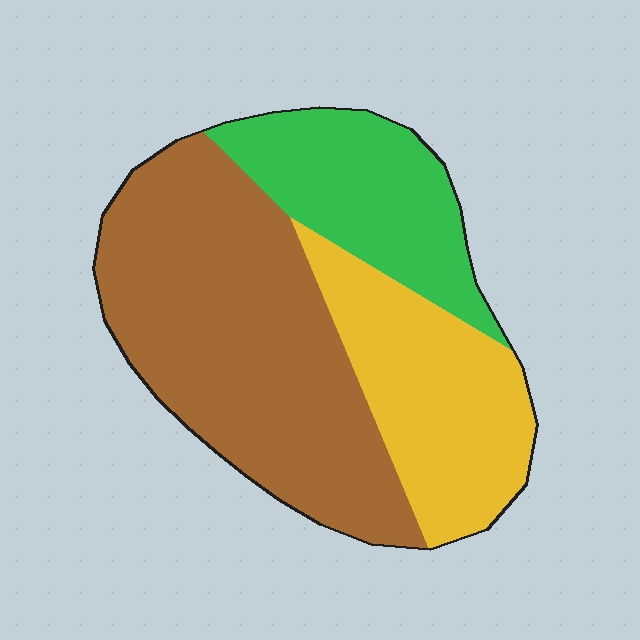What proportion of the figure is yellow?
Yellow takes up about one quarter (1/4) of the figure.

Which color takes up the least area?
Green, at roughly 20%.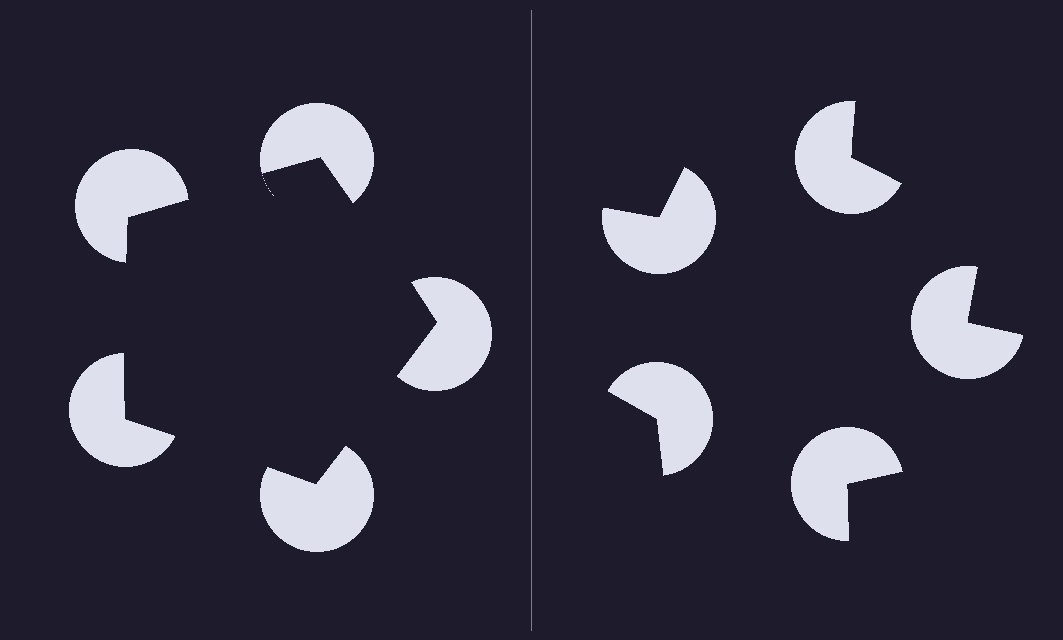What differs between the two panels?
The pac-man discs are positioned identically on both sides; only the wedge orientations differ. On the left they align to a pentagon; on the right they are misaligned.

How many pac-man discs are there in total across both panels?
10 — 5 on each side.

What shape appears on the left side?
An illusory pentagon.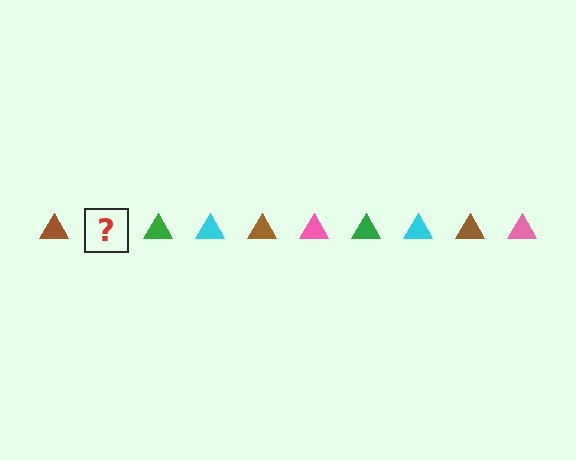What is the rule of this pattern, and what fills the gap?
The rule is that the pattern cycles through brown, pink, green, cyan triangles. The gap should be filled with a pink triangle.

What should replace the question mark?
The question mark should be replaced with a pink triangle.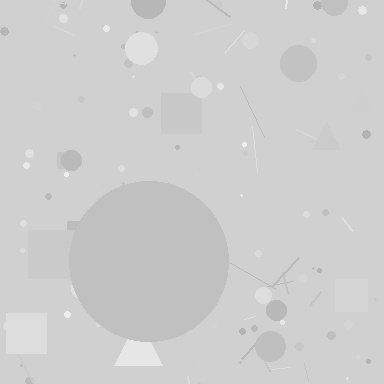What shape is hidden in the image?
A circle is hidden in the image.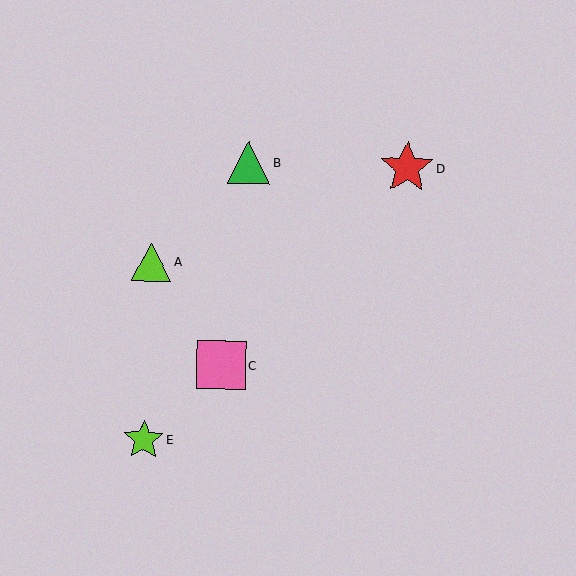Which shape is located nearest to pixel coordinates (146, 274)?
The lime triangle (labeled A) at (152, 262) is nearest to that location.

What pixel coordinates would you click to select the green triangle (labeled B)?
Click at (248, 162) to select the green triangle B.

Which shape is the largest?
The red star (labeled D) is the largest.